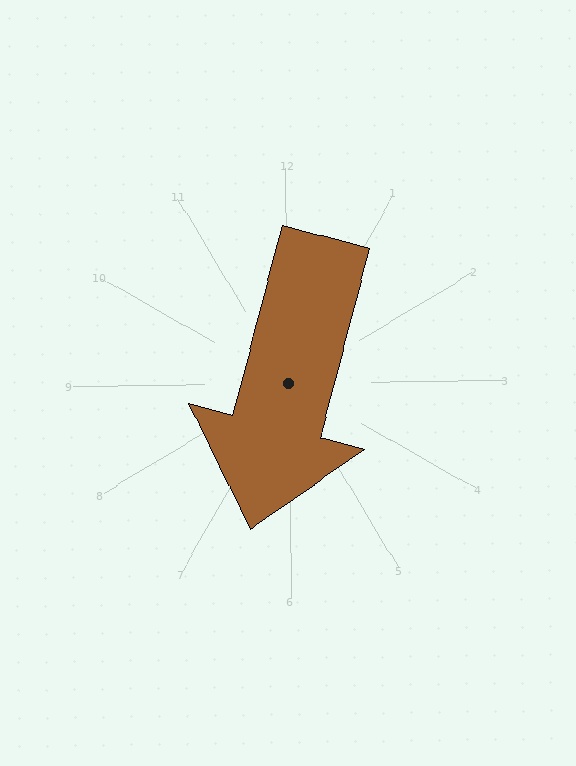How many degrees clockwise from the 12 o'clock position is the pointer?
Approximately 195 degrees.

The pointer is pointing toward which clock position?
Roughly 7 o'clock.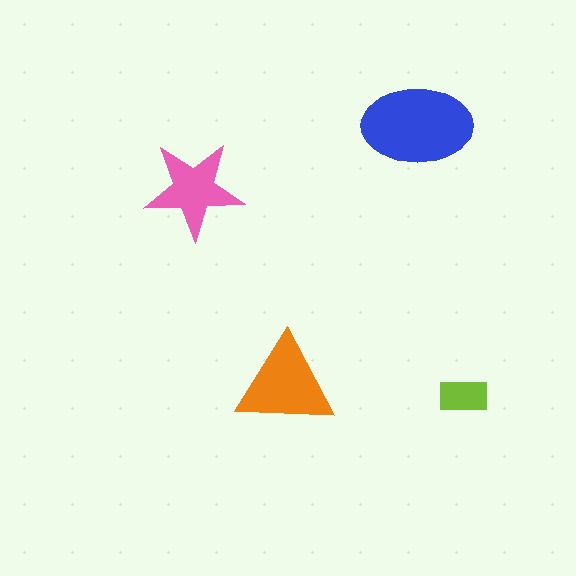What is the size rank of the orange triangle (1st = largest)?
2nd.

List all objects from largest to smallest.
The blue ellipse, the orange triangle, the pink star, the lime rectangle.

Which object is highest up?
The blue ellipse is topmost.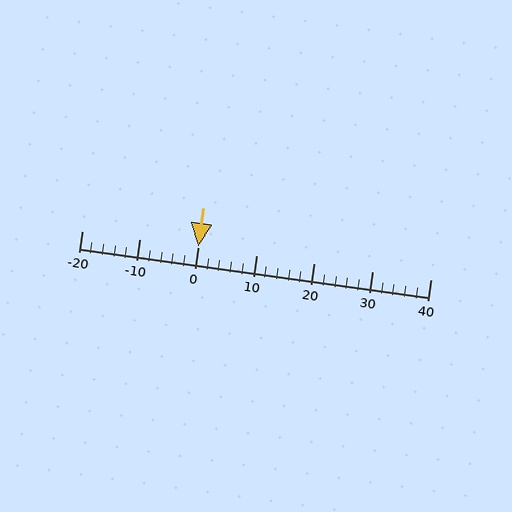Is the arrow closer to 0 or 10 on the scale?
The arrow is closer to 0.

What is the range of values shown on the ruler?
The ruler shows values from -20 to 40.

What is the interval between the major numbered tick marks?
The major tick marks are spaced 10 units apart.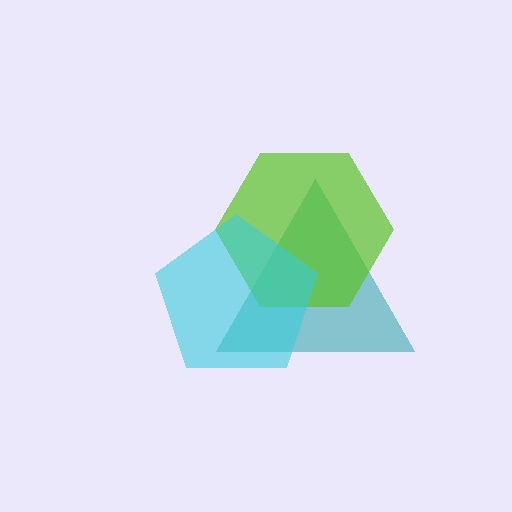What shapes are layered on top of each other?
The layered shapes are: a teal triangle, a lime hexagon, a cyan pentagon.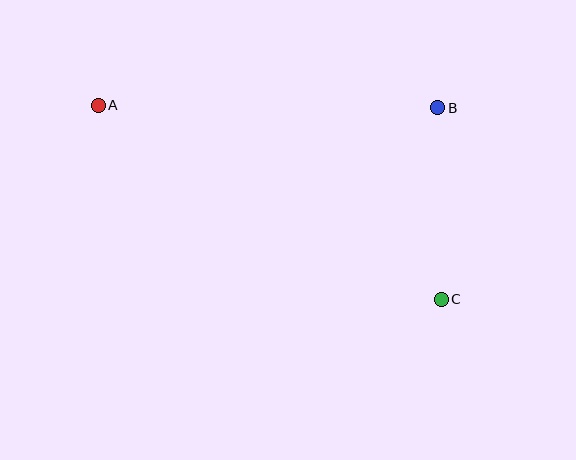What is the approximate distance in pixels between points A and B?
The distance between A and B is approximately 339 pixels.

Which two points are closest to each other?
Points B and C are closest to each other.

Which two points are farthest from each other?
Points A and C are farthest from each other.